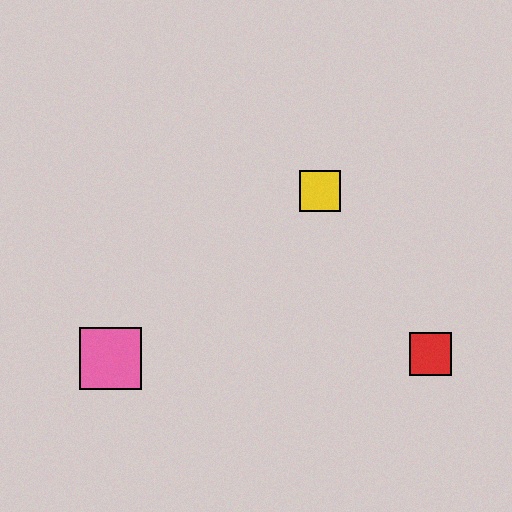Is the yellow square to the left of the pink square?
No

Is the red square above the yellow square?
No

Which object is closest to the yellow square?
The red square is closest to the yellow square.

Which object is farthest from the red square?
The pink square is farthest from the red square.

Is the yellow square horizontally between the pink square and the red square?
Yes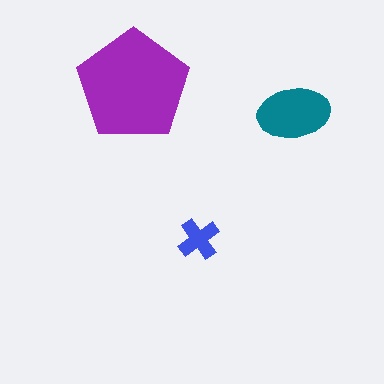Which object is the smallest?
The blue cross.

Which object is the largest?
The purple pentagon.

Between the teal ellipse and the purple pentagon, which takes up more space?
The purple pentagon.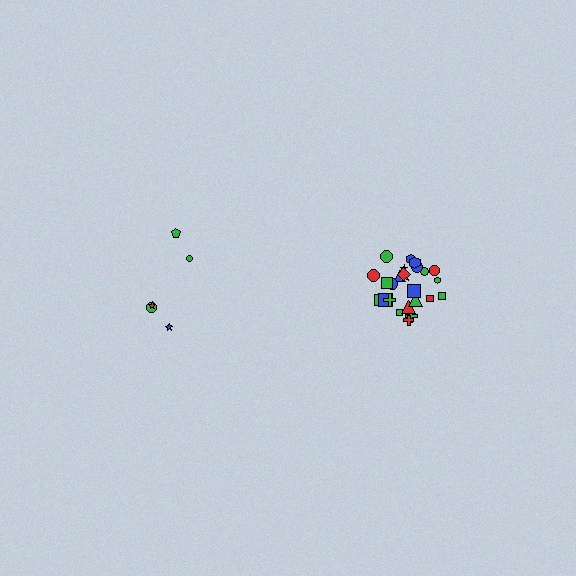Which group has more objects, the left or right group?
The right group.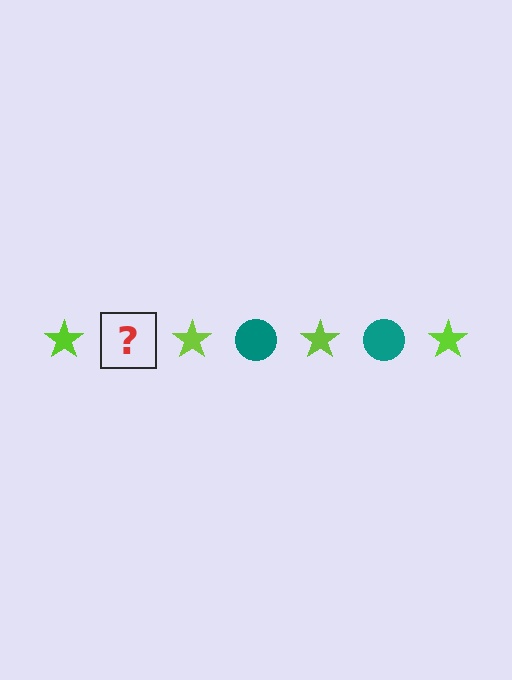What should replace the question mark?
The question mark should be replaced with a teal circle.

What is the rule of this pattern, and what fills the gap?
The rule is that the pattern alternates between lime star and teal circle. The gap should be filled with a teal circle.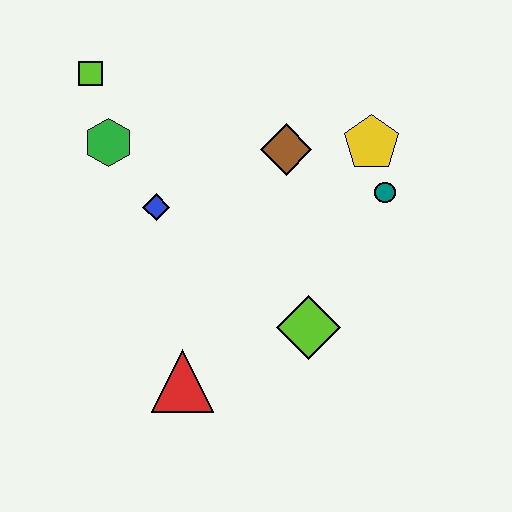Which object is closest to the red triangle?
The lime diamond is closest to the red triangle.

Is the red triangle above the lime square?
No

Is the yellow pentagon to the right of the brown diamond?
Yes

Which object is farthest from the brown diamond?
The red triangle is farthest from the brown diamond.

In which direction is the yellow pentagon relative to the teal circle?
The yellow pentagon is above the teal circle.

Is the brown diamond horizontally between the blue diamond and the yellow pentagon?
Yes